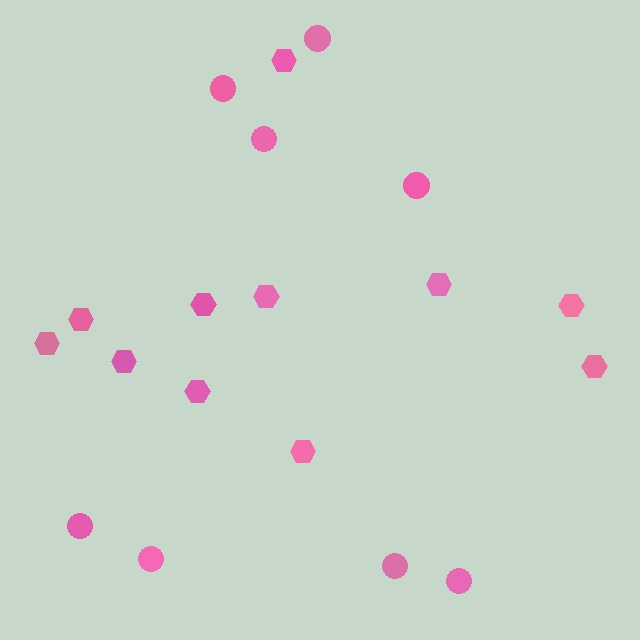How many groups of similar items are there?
There are 2 groups: one group of hexagons (11) and one group of circles (8).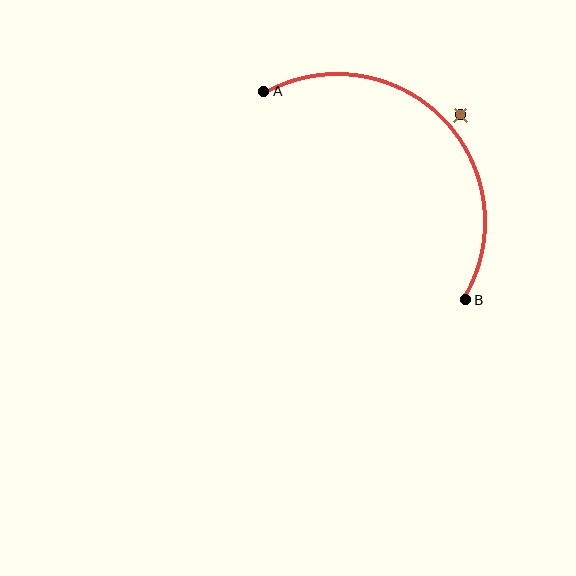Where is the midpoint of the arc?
The arc midpoint is the point on the curve farthest from the straight line joining A and B. It sits above and to the right of that line.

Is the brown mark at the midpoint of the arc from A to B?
No — the brown mark does not lie on the arc at all. It sits slightly outside the curve.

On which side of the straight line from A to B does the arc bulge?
The arc bulges above and to the right of the straight line connecting A and B.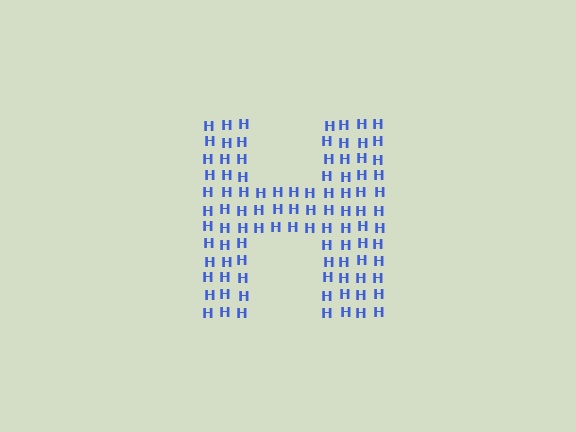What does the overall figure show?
The overall figure shows the letter H.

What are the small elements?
The small elements are letter H's.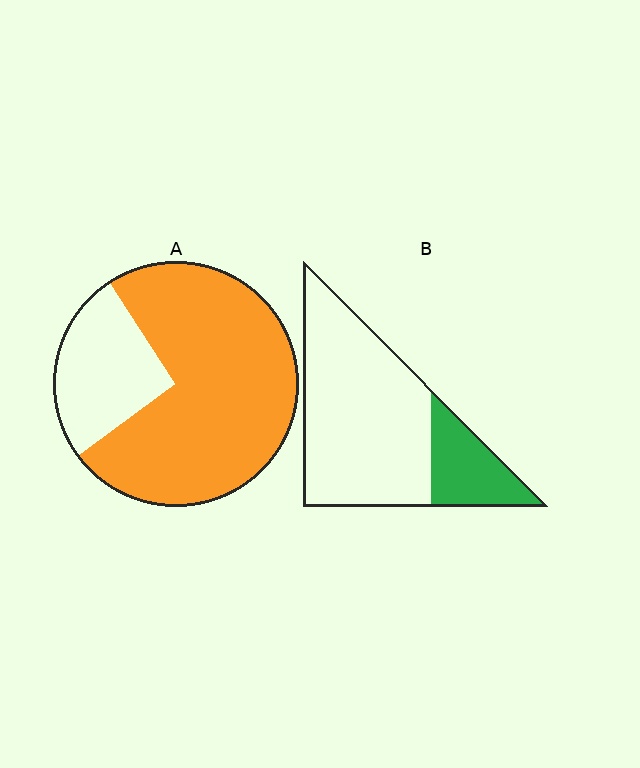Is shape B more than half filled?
No.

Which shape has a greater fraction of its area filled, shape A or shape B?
Shape A.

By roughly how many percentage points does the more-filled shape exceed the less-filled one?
By roughly 50 percentage points (A over B).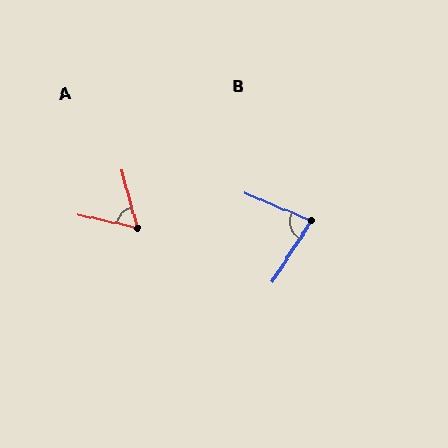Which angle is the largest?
B, at approximately 80 degrees.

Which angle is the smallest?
A, at approximately 62 degrees.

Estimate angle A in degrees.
Approximately 62 degrees.